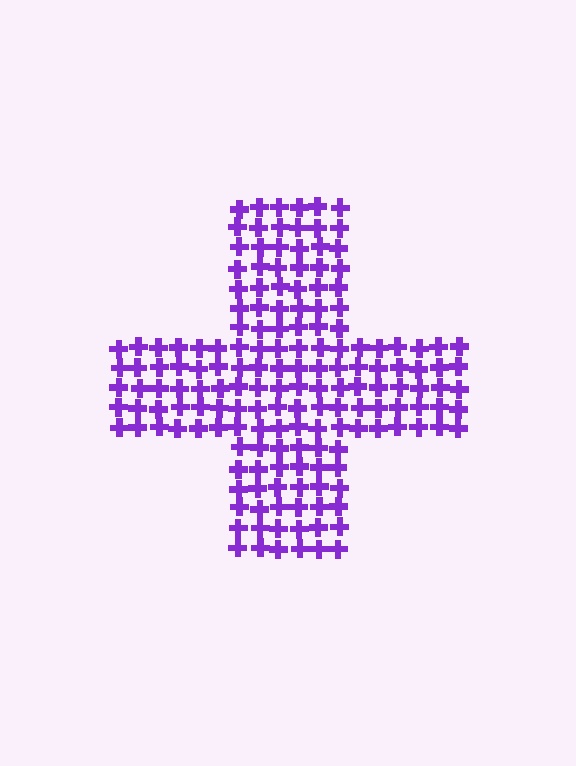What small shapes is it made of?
It is made of small crosses.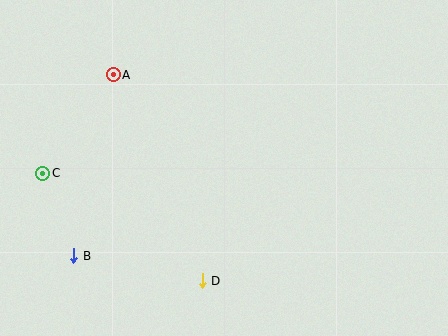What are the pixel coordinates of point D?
Point D is at (202, 281).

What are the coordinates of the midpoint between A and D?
The midpoint between A and D is at (158, 178).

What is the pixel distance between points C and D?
The distance between C and D is 192 pixels.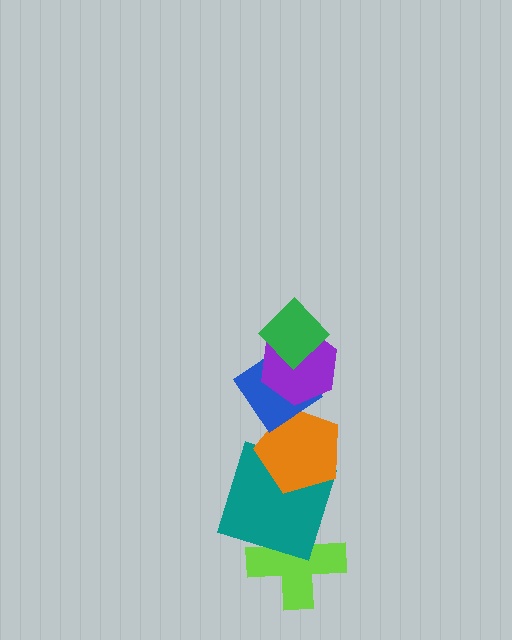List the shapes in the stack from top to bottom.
From top to bottom: the green diamond, the purple hexagon, the blue diamond, the orange pentagon, the teal square, the lime cross.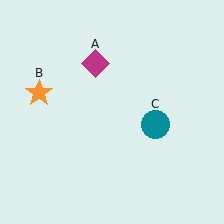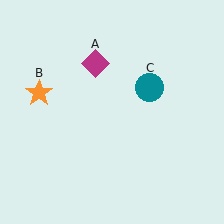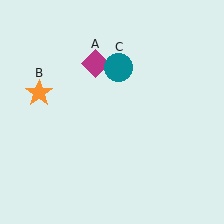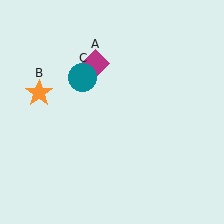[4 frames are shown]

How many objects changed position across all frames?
1 object changed position: teal circle (object C).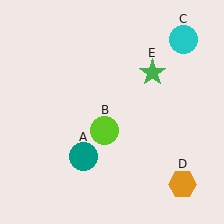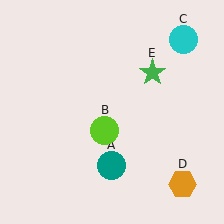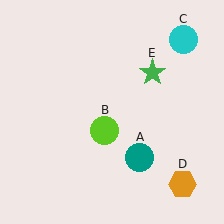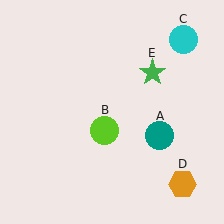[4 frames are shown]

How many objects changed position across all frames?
1 object changed position: teal circle (object A).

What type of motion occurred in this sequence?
The teal circle (object A) rotated counterclockwise around the center of the scene.